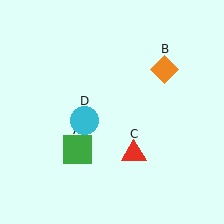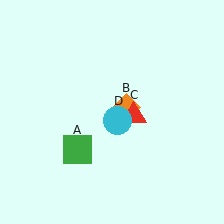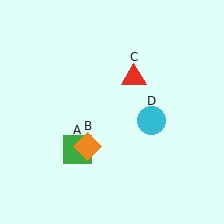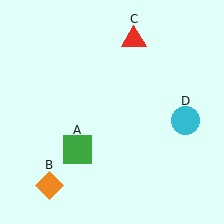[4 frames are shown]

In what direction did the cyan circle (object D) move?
The cyan circle (object D) moved right.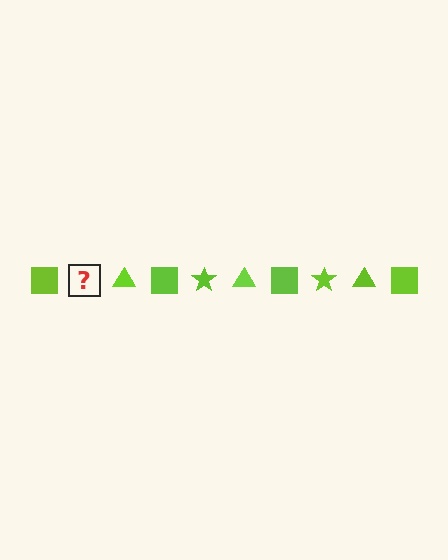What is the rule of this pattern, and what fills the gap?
The rule is that the pattern cycles through square, star, triangle shapes in lime. The gap should be filled with a lime star.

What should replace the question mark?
The question mark should be replaced with a lime star.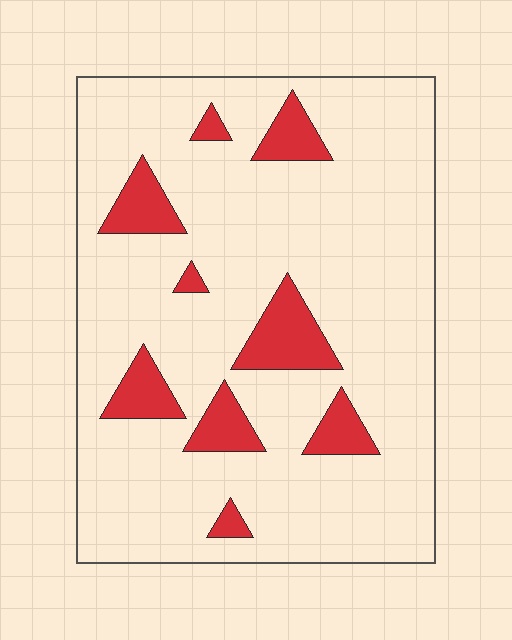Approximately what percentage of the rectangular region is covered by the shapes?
Approximately 15%.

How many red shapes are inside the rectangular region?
9.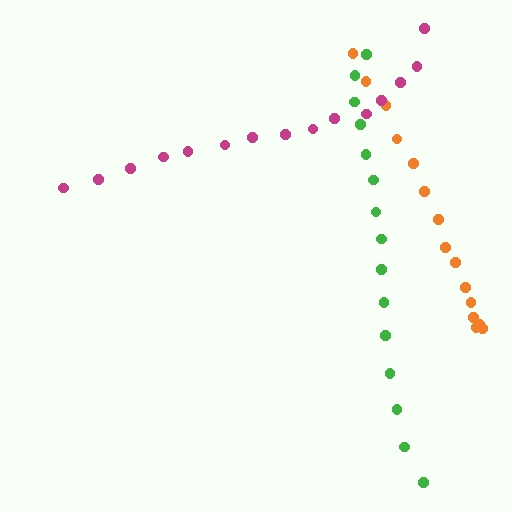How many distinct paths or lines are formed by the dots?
There are 3 distinct paths.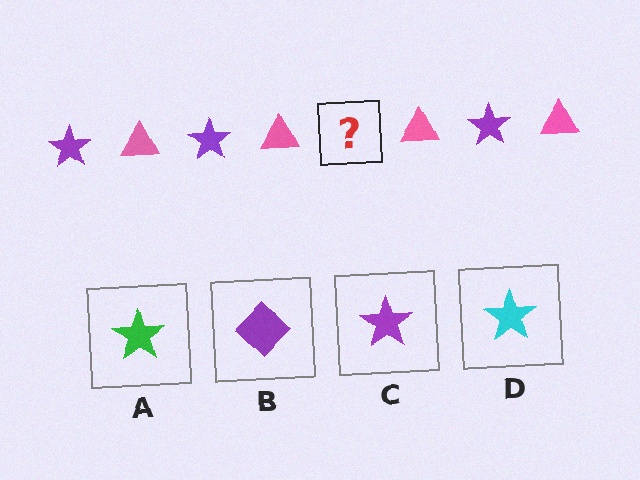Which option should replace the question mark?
Option C.